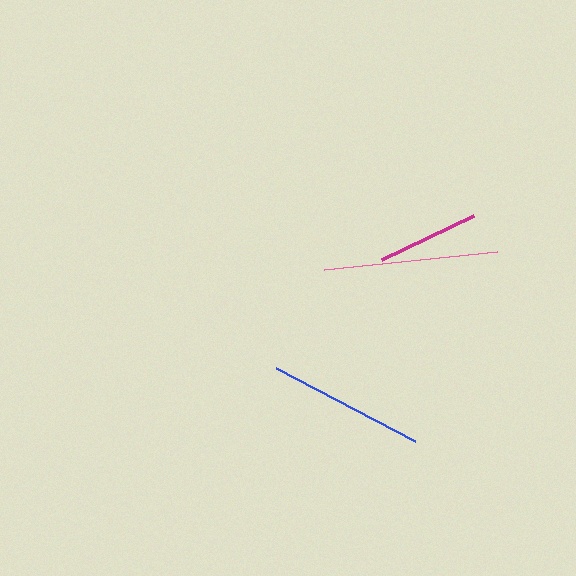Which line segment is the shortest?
The magenta line is the shortest at approximately 102 pixels.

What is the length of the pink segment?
The pink segment is approximately 173 pixels long.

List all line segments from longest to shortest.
From longest to shortest: pink, blue, magenta.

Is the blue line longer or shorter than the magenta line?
The blue line is longer than the magenta line.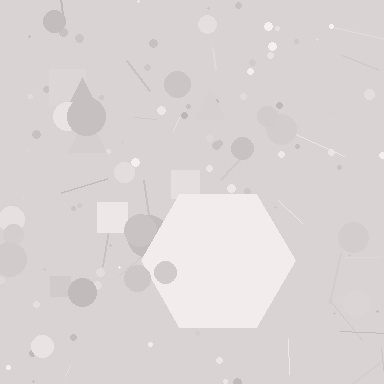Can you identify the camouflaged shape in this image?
The camouflaged shape is a hexagon.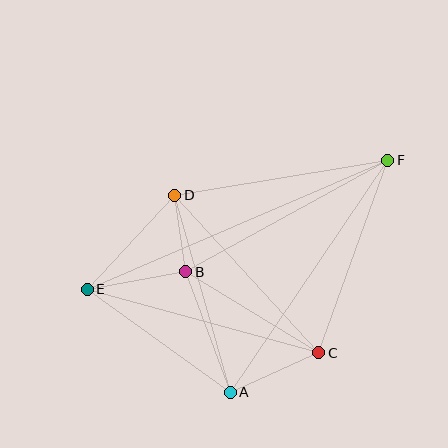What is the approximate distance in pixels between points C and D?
The distance between C and D is approximately 214 pixels.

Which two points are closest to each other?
Points B and D are closest to each other.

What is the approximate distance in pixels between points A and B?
The distance between A and B is approximately 128 pixels.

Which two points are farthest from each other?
Points E and F are farthest from each other.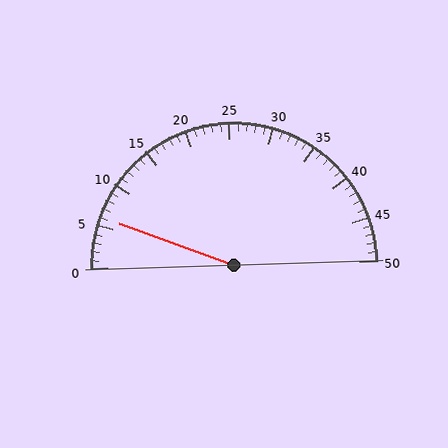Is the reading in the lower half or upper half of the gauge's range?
The reading is in the lower half of the range (0 to 50).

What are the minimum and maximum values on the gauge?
The gauge ranges from 0 to 50.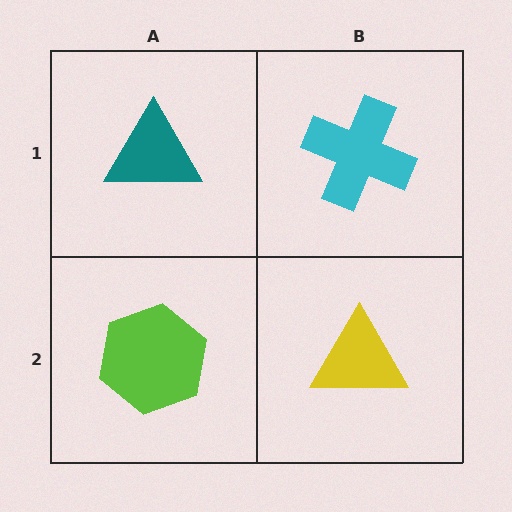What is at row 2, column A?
A lime hexagon.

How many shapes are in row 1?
2 shapes.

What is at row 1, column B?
A cyan cross.